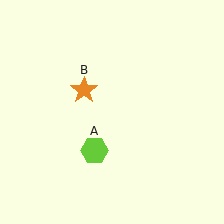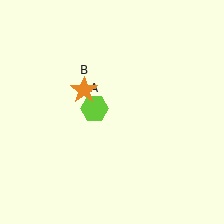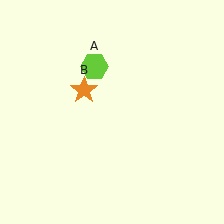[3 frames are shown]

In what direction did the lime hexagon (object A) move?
The lime hexagon (object A) moved up.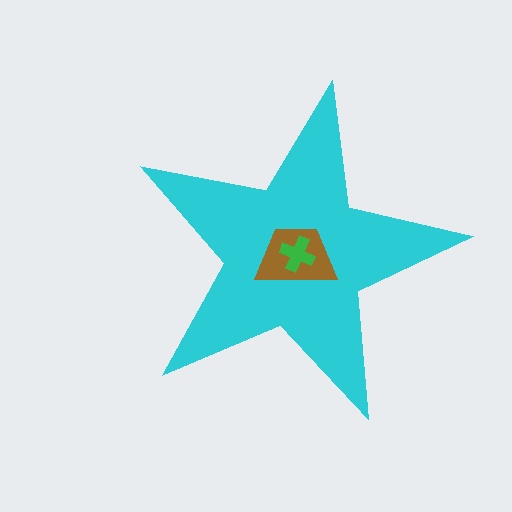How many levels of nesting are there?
3.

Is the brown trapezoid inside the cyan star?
Yes.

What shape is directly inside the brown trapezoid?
The green cross.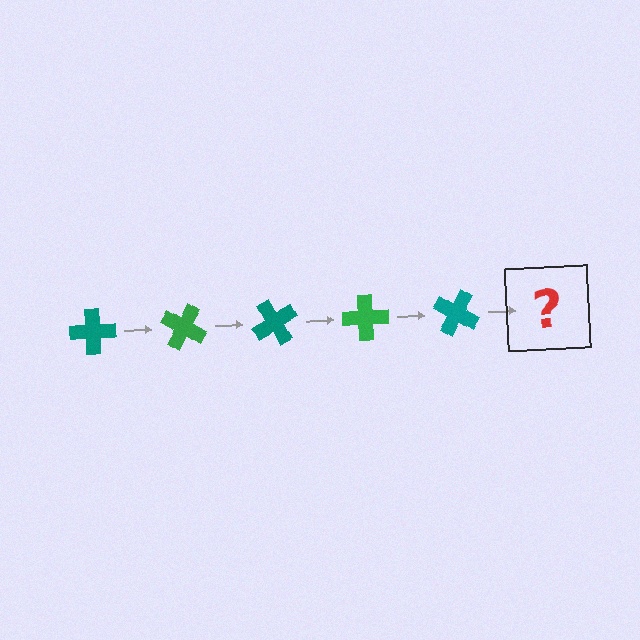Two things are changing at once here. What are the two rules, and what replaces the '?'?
The two rules are that it rotates 30 degrees each step and the color cycles through teal and green. The '?' should be a green cross, rotated 150 degrees from the start.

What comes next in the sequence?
The next element should be a green cross, rotated 150 degrees from the start.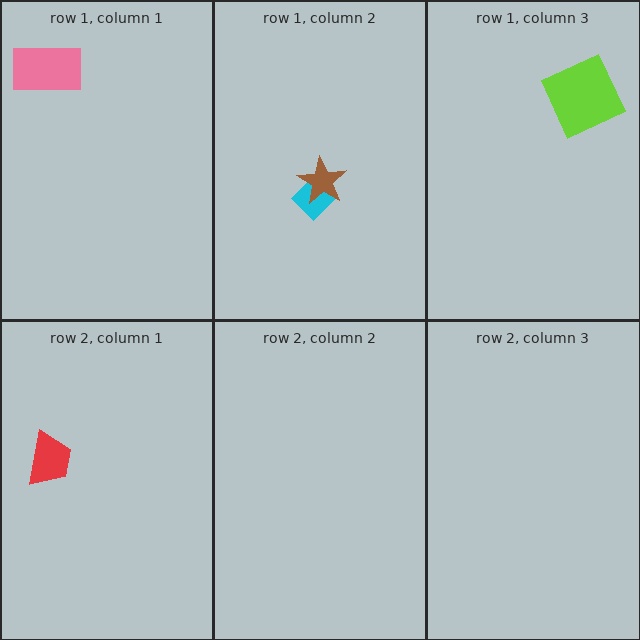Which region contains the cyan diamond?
The row 1, column 2 region.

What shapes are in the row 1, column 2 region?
The cyan diamond, the brown star.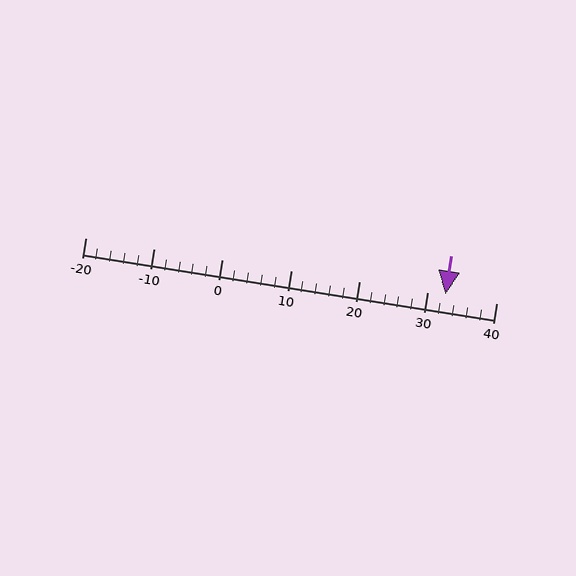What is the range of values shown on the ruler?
The ruler shows values from -20 to 40.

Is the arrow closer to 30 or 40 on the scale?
The arrow is closer to 30.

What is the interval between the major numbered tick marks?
The major tick marks are spaced 10 units apart.